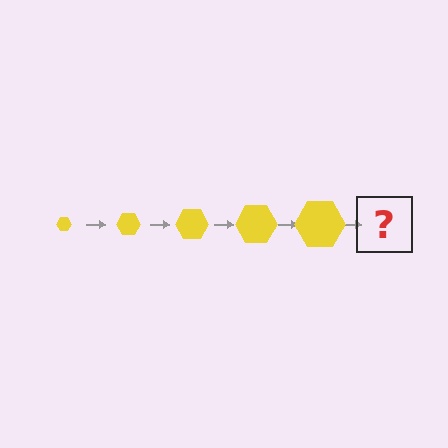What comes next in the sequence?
The next element should be a yellow hexagon, larger than the previous one.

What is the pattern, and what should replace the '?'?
The pattern is that the hexagon gets progressively larger each step. The '?' should be a yellow hexagon, larger than the previous one.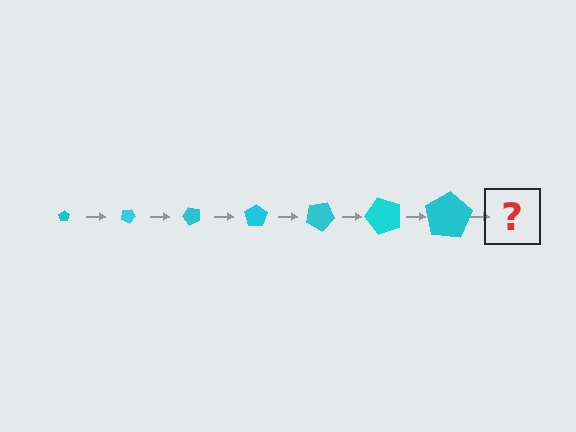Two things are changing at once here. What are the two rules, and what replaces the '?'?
The two rules are that the pentagon grows larger each step and it rotates 25 degrees each step. The '?' should be a pentagon, larger than the previous one and rotated 175 degrees from the start.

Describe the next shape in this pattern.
It should be a pentagon, larger than the previous one and rotated 175 degrees from the start.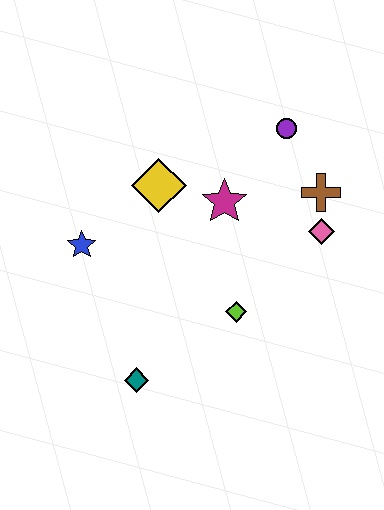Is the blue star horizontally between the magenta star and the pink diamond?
No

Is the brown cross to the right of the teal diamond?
Yes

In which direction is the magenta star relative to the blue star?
The magenta star is to the right of the blue star.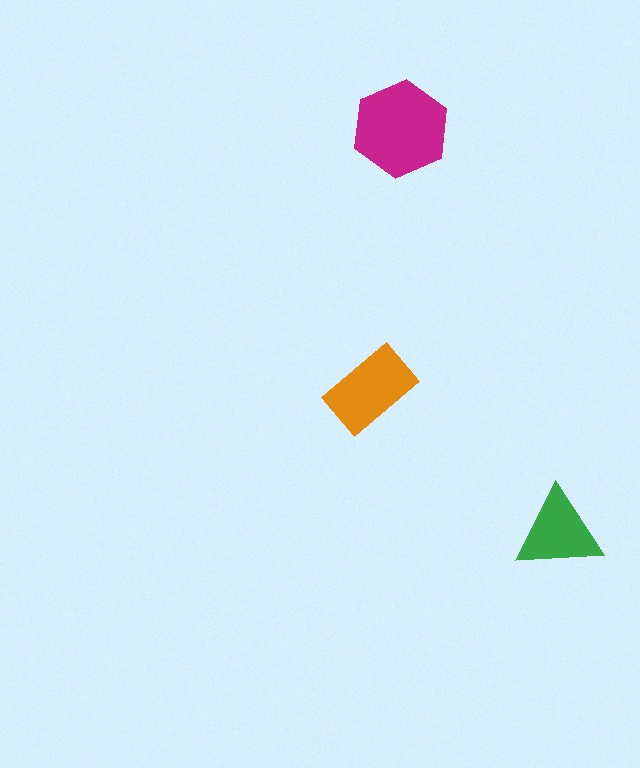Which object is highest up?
The magenta hexagon is topmost.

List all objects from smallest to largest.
The green triangle, the orange rectangle, the magenta hexagon.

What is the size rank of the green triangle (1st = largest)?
3rd.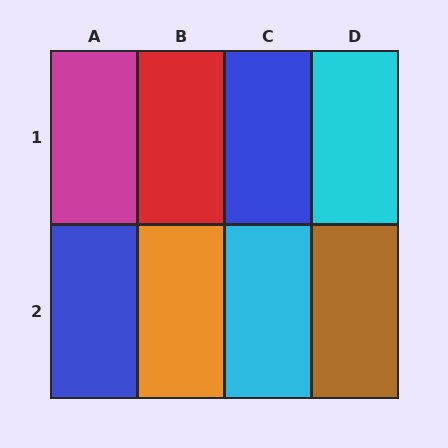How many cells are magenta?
1 cell is magenta.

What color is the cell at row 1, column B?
Red.